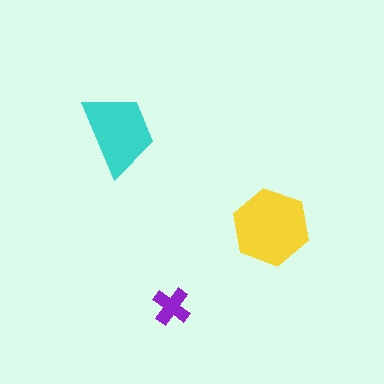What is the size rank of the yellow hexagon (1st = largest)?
1st.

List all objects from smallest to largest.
The purple cross, the cyan trapezoid, the yellow hexagon.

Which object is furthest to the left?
The cyan trapezoid is leftmost.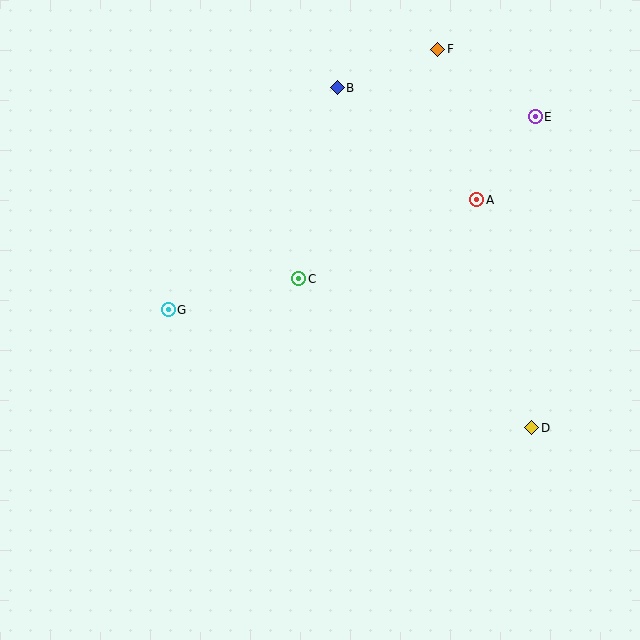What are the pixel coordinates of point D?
Point D is at (532, 428).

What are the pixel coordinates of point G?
Point G is at (168, 310).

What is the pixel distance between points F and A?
The distance between F and A is 155 pixels.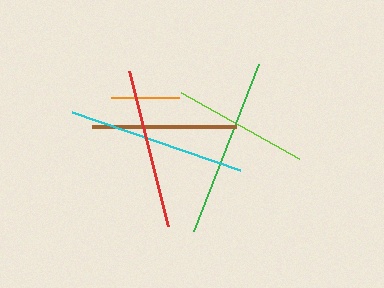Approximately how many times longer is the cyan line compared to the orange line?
The cyan line is approximately 2.6 times the length of the orange line.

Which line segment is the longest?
The green line is the longest at approximately 179 pixels.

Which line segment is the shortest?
The orange line is the shortest at approximately 68 pixels.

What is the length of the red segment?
The red segment is approximately 160 pixels long.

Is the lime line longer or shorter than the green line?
The green line is longer than the lime line.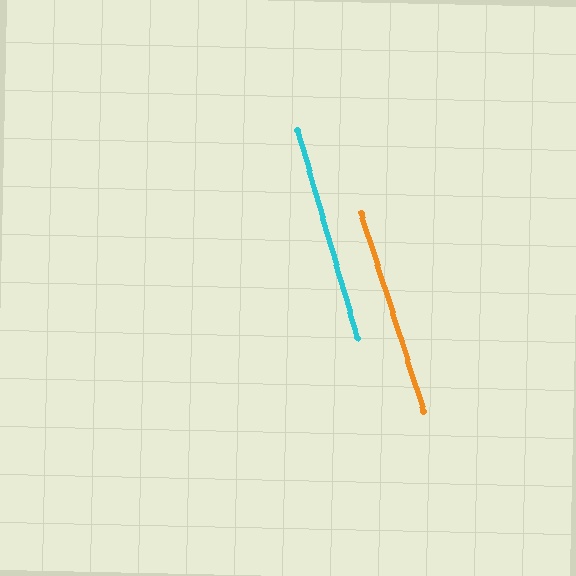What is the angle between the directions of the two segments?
Approximately 1 degree.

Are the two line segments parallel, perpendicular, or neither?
Parallel — their directions differ by only 1.5°.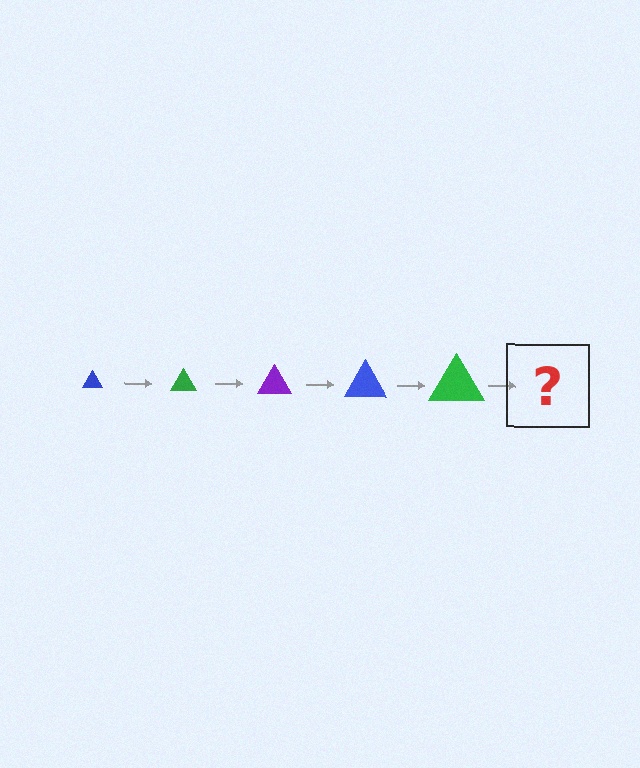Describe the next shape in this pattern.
It should be a purple triangle, larger than the previous one.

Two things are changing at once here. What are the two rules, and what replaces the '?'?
The two rules are that the triangle grows larger each step and the color cycles through blue, green, and purple. The '?' should be a purple triangle, larger than the previous one.